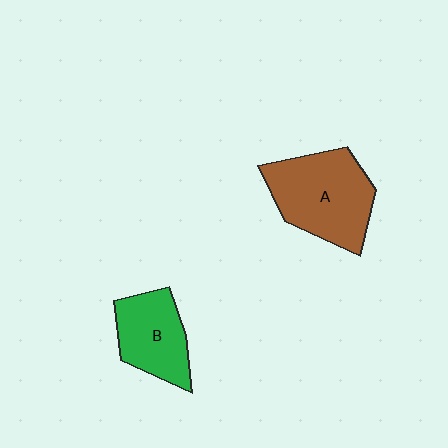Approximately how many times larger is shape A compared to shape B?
Approximately 1.5 times.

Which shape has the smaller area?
Shape B (green).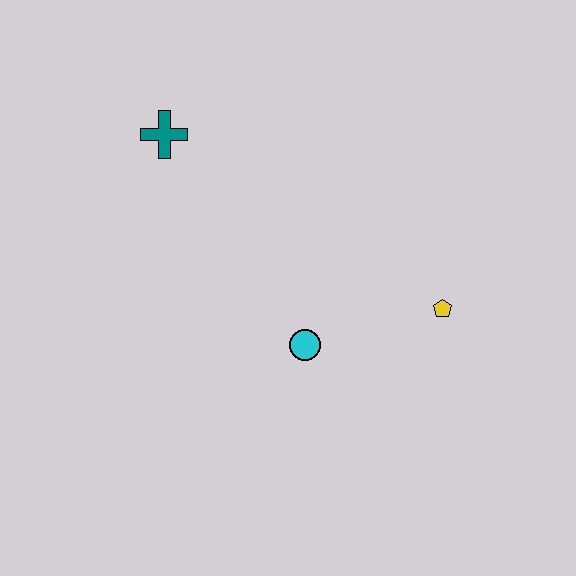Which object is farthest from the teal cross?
The yellow pentagon is farthest from the teal cross.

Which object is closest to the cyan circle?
The yellow pentagon is closest to the cyan circle.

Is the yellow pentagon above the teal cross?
No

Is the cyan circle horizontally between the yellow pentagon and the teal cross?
Yes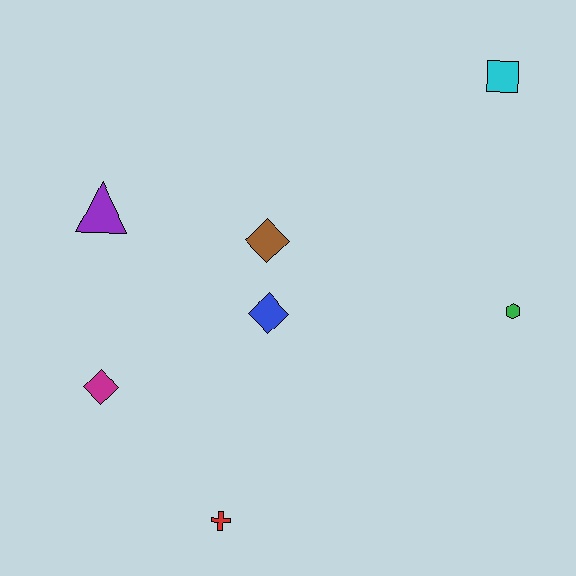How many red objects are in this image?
There is 1 red object.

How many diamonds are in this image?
There are 3 diamonds.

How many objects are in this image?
There are 7 objects.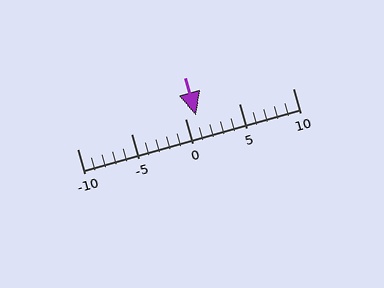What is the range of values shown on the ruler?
The ruler shows values from -10 to 10.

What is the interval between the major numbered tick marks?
The major tick marks are spaced 5 units apart.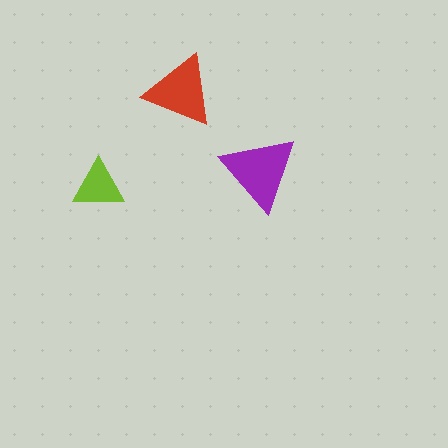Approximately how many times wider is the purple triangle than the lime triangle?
About 1.5 times wider.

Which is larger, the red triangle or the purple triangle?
The purple one.